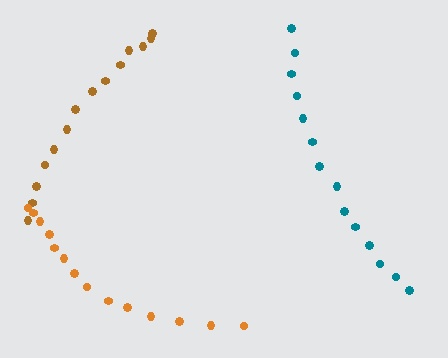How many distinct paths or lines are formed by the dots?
There are 3 distinct paths.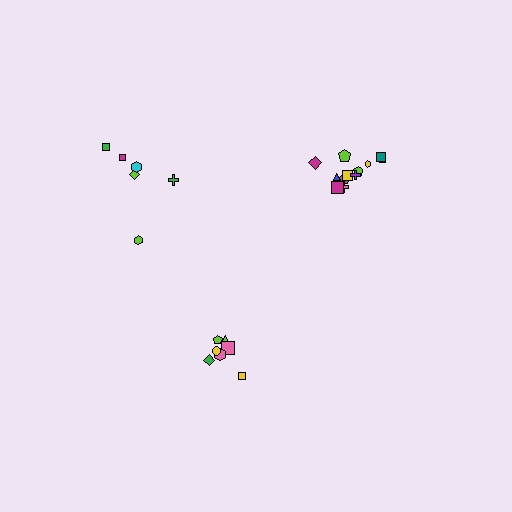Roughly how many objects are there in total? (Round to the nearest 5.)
Roughly 25 objects in total.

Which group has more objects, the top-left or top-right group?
The top-right group.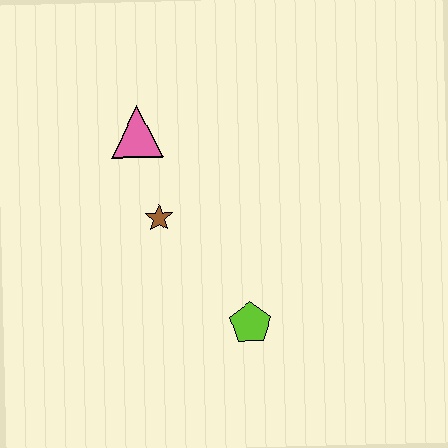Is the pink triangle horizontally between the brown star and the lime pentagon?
No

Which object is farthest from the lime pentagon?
The pink triangle is farthest from the lime pentagon.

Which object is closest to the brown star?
The pink triangle is closest to the brown star.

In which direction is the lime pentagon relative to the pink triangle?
The lime pentagon is below the pink triangle.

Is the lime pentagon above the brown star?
No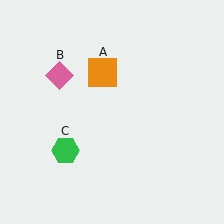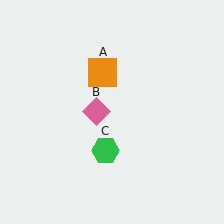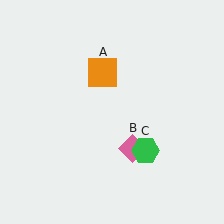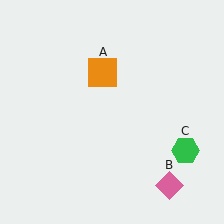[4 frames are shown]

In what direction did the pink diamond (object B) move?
The pink diamond (object B) moved down and to the right.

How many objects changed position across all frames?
2 objects changed position: pink diamond (object B), green hexagon (object C).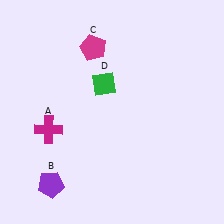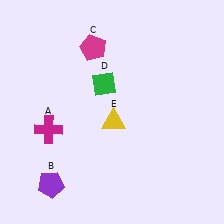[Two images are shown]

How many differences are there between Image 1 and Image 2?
There is 1 difference between the two images.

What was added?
A yellow triangle (E) was added in Image 2.